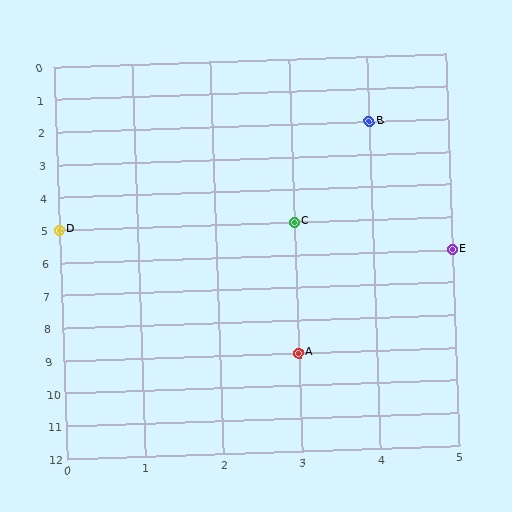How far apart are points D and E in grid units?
Points D and E are 5 columns and 1 row apart (about 5.1 grid units diagonally).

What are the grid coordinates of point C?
Point C is at grid coordinates (3, 5).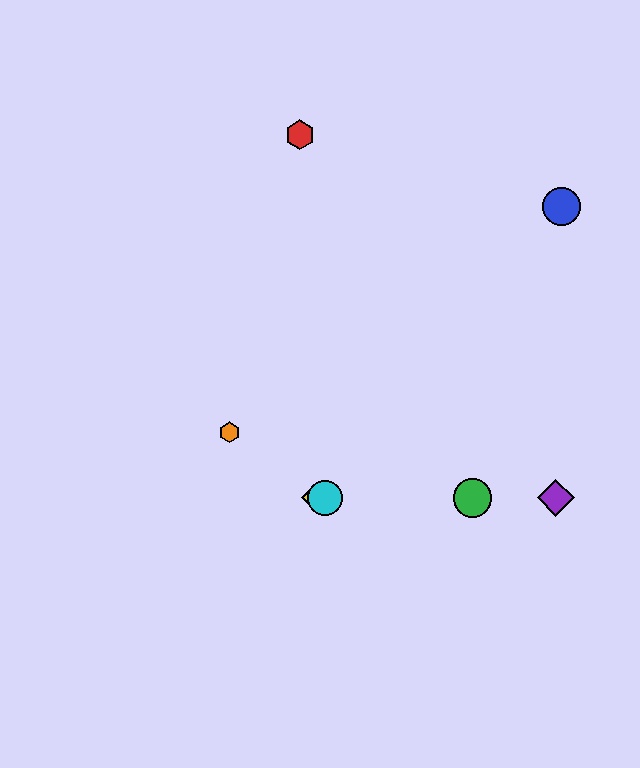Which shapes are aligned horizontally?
The green circle, the yellow diamond, the purple diamond, the cyan circle are aligned horizontally.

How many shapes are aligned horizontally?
4 shapes (the green circle, the yellow diamond, the purple diamond, the cyan circle) are aligned horizontally.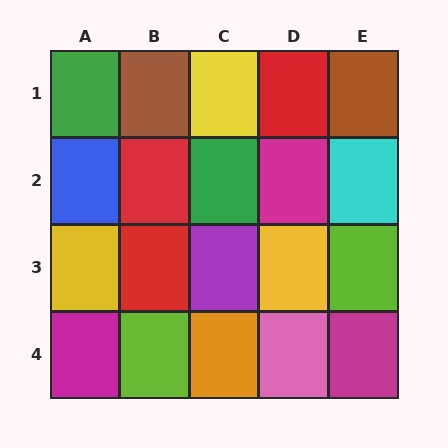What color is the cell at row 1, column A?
Green.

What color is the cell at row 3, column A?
Yellow.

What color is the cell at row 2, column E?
Cyan.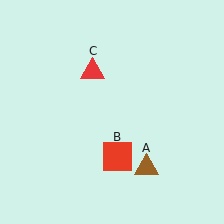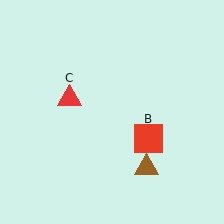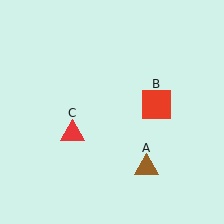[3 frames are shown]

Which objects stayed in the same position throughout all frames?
Brown triangle (object A) remained stationary.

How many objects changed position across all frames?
2 objects changed position: red square (object B), red triangle (object C).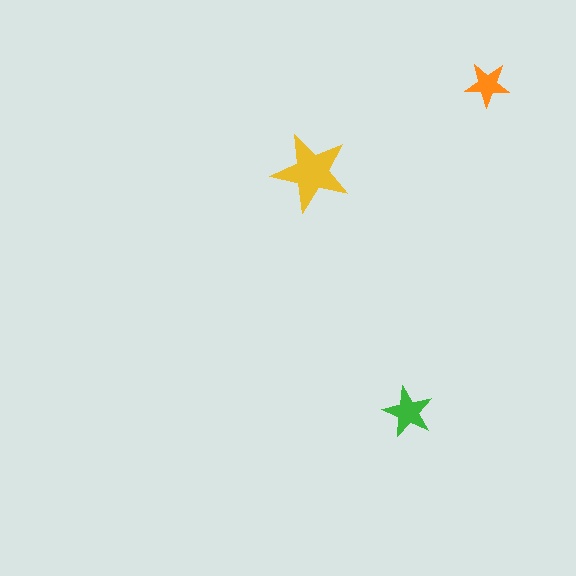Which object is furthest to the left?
The yellow star is leftmost.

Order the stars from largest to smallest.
the yellow one, the green one, the orange one.